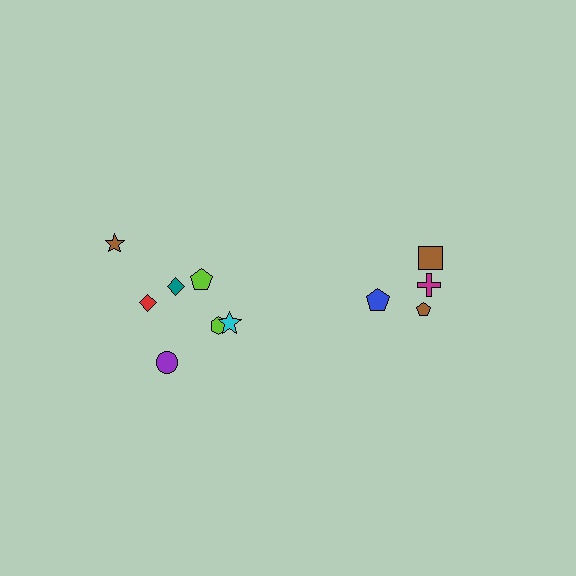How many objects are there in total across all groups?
There are 11 objects.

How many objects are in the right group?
There are 4 objects.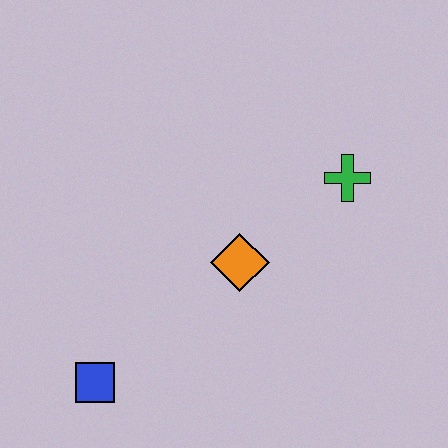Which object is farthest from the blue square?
The green cross is farthest from the blue square.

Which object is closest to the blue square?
The orange diamond is closest to the blue square.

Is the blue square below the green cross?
Yes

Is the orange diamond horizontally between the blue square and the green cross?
Yes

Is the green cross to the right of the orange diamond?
Yes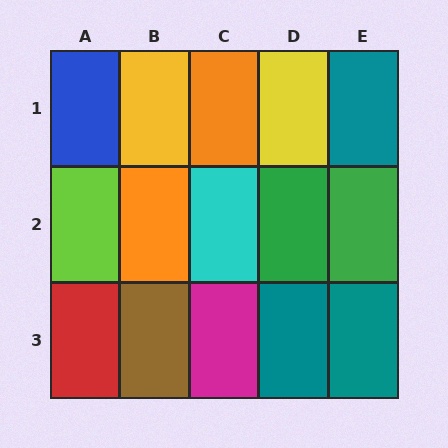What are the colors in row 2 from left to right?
Lime, orange, cyan, green, green.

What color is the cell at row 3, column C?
Magenta.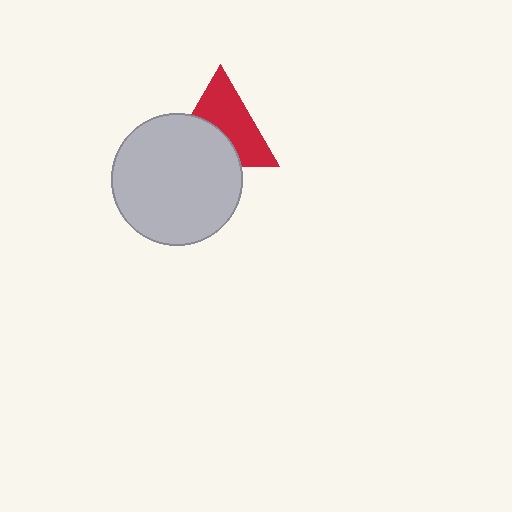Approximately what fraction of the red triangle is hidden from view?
Roughly 43% of the red triangle is hidden behind the light gray circle.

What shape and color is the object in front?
The object in front is a light gray circle.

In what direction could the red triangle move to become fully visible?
The red triangle could move up. That would shift it out from behind the light gray circle entirely.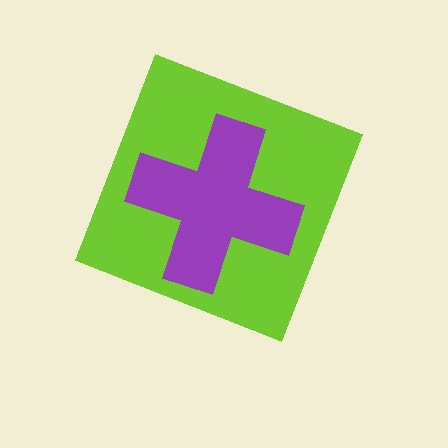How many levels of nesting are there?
2.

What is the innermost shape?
The purple cross.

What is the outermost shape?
The lime diamond.